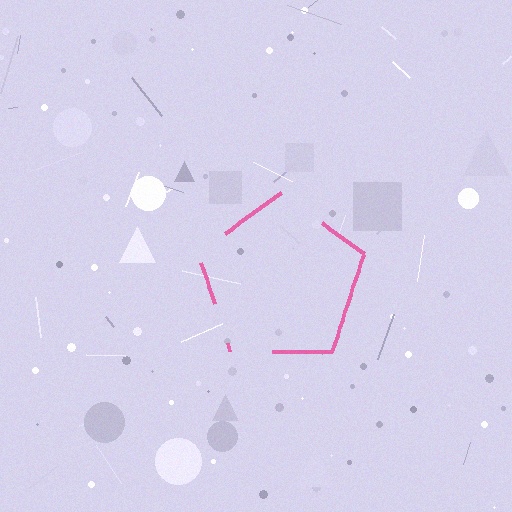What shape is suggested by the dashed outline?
The dashed outline suggests a pentagon.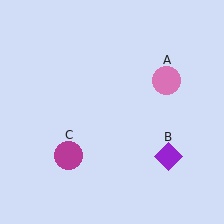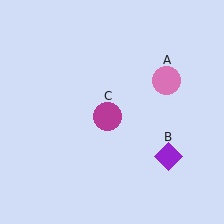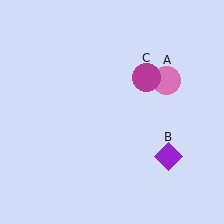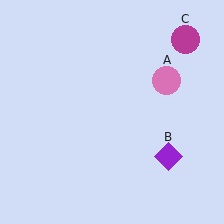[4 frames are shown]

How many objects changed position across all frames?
1 object changed position: magenta circle (object C).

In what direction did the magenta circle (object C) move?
The magenta circle (object C) moved up and to the right.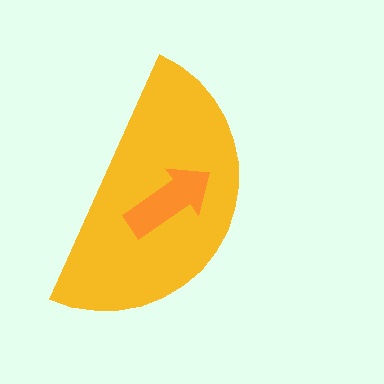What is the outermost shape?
The yellow semicircle.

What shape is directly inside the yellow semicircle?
The orange arrow.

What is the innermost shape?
The orange arrow.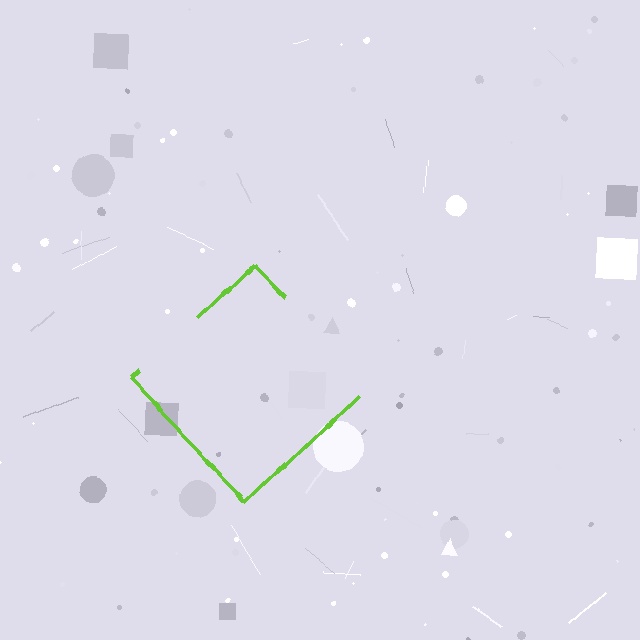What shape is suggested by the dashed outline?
The dashed outline suggests a diamond.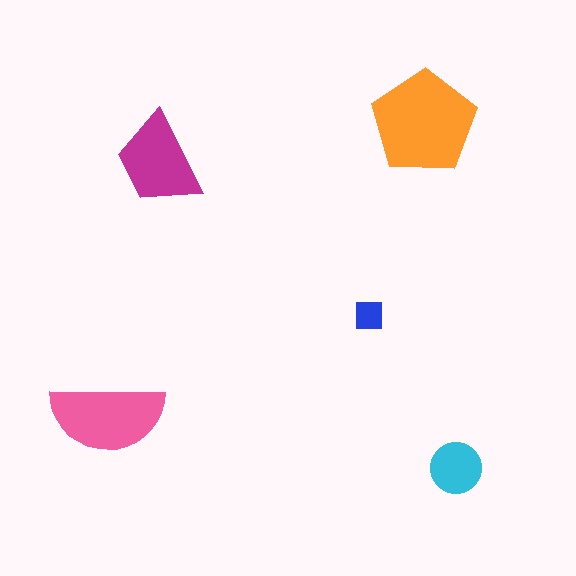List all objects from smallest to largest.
The blue square, the cyan circle, the magenta trapezoid, the pink semicircle, the orange pentagon.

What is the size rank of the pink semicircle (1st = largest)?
2nd.